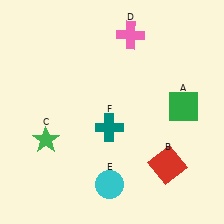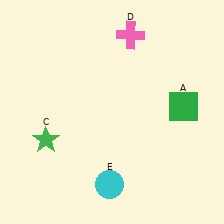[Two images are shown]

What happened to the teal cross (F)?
The teal cross (F) was removed in Image 2. It was in the bottom-left area of Image 1.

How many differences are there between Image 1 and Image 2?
There are 2 differences between the two images.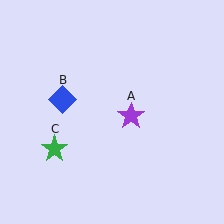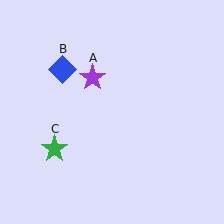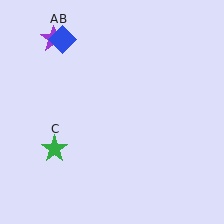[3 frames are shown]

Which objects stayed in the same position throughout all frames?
Green star (object C) remained stationary.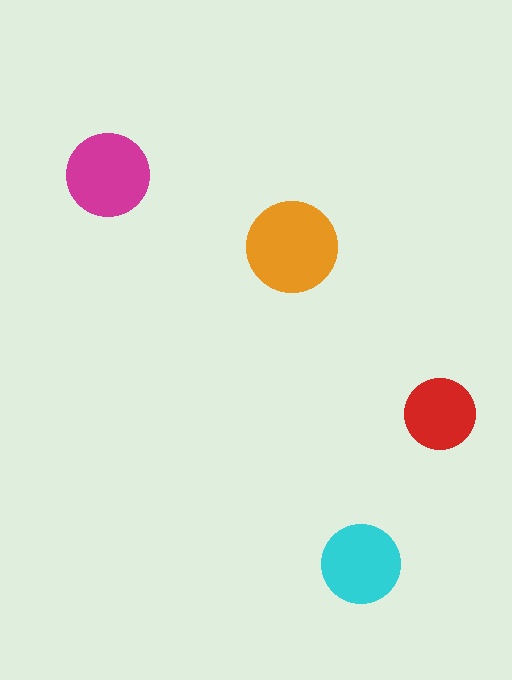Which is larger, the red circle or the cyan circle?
The cyan one.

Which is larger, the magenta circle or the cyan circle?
The magenta one.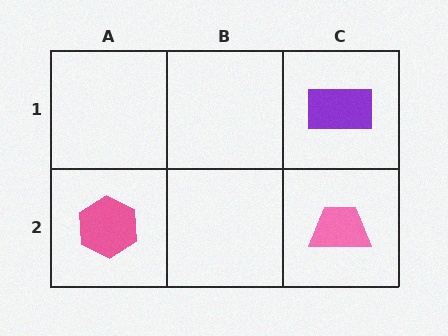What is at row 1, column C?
A purple rectangle.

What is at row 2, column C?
A pink trapezoid.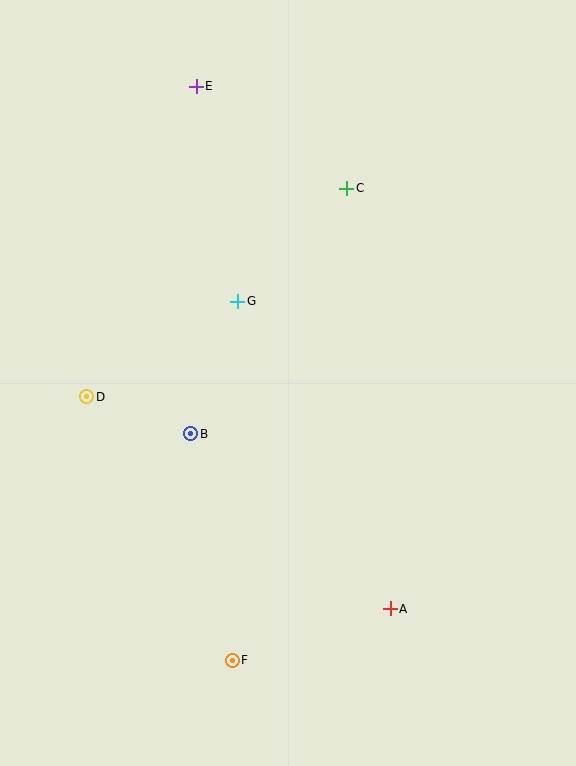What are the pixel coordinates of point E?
Point E is at (196, 86).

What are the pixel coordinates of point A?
Point A is at (390, 609).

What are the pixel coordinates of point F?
Point F is at (232, 660).